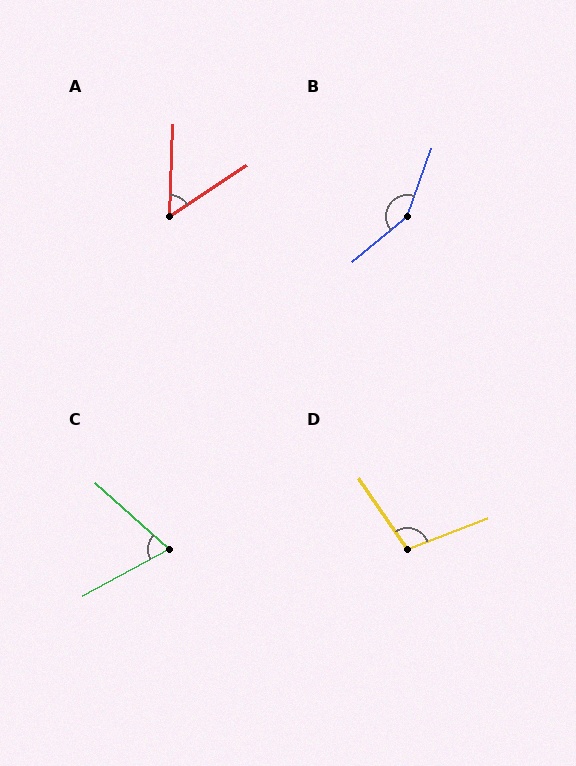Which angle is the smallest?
A, at approximately 54 degrees.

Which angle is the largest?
B, at approximately 150 degrees.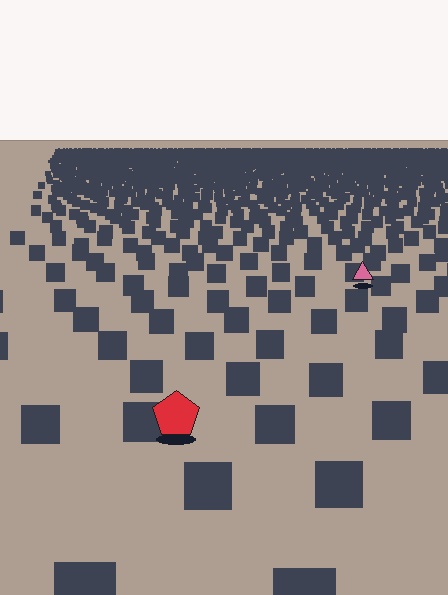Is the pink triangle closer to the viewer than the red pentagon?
No. The red pentagon is closer — you can tell from the texture gradient: the ground texture is coarser near it.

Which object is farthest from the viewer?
The pink triangle is farthest from the viewer. It appears smaller and the ground texture around it is denser.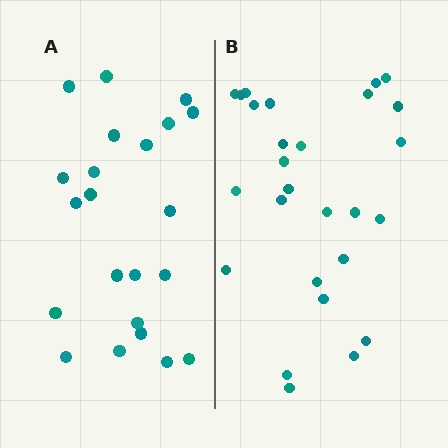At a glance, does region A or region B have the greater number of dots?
Region B (the right region) has more dots.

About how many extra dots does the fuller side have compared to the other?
Region B has about 5 more dots than region A.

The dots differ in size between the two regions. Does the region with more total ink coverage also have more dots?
No. Region A has more total ink coverage because its dots are larger, but region B actually contains more individual dots. Total area can be misleading — the number of items is what matters here.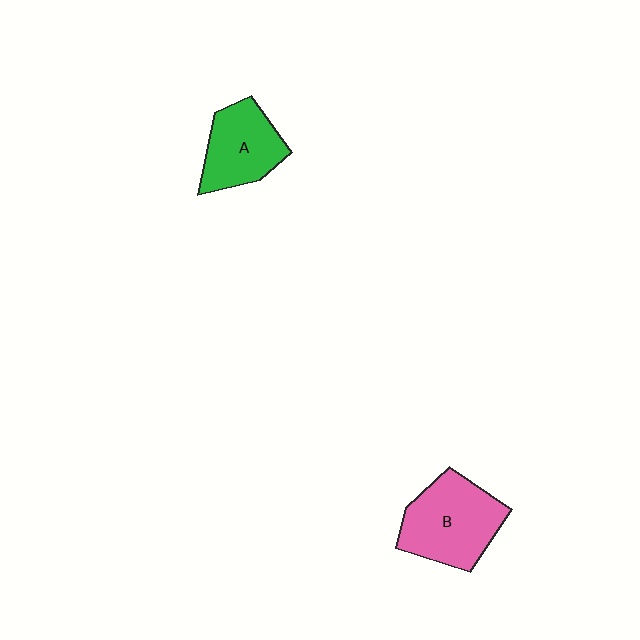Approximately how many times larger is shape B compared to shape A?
Approximately 1.3 times.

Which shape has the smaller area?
Shape A (green).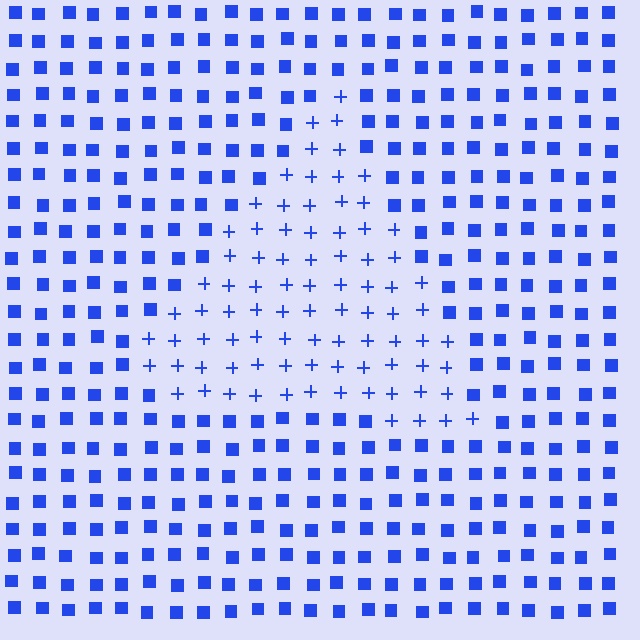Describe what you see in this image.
The image is filled with small blue elements arranged in a uniform grid. A triangle-shaped region contains plus signs, while the surrounding area contains squares. The boundary is defined purely by the change in element shape.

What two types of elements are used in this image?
The image uses plus signs inside the triangle region and squares outside it.